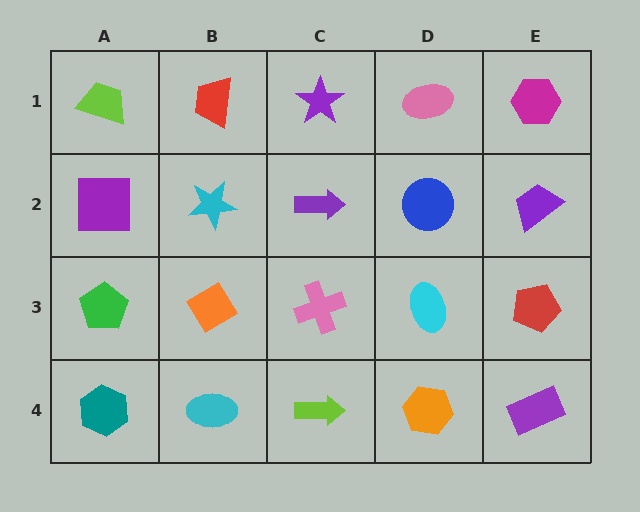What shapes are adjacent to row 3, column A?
A purple square (row 2, column A), a teal hexagon (row 4, column A), an orange diamond (row 3, column B).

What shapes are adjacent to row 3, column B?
A cyan star (row 2, column B), a cyan ellipse (row 4, column B), a green pentagon (row 3, column A), a pink cross (row 3, column C).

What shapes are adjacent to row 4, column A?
A green pentagon (row 3, column A), a cyan ellipse (row 4, column B).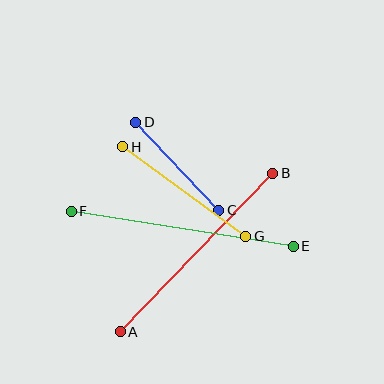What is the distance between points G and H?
The distance is approximately 152 pixels.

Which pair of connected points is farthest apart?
Points E and F are farthest apart.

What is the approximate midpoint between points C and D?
The midpoint is at approximately (177, 166) pixels.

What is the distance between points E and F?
The distance is approximately 225 pixels.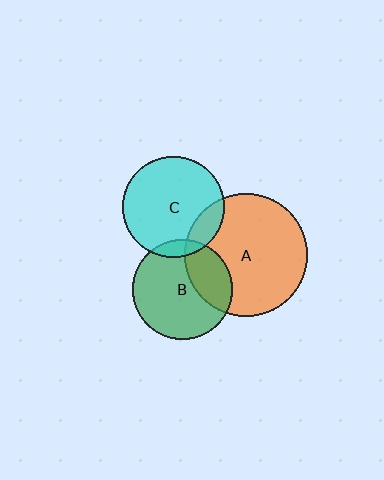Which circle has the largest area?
Circle A (orange).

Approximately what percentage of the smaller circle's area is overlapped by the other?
Approximately 30%.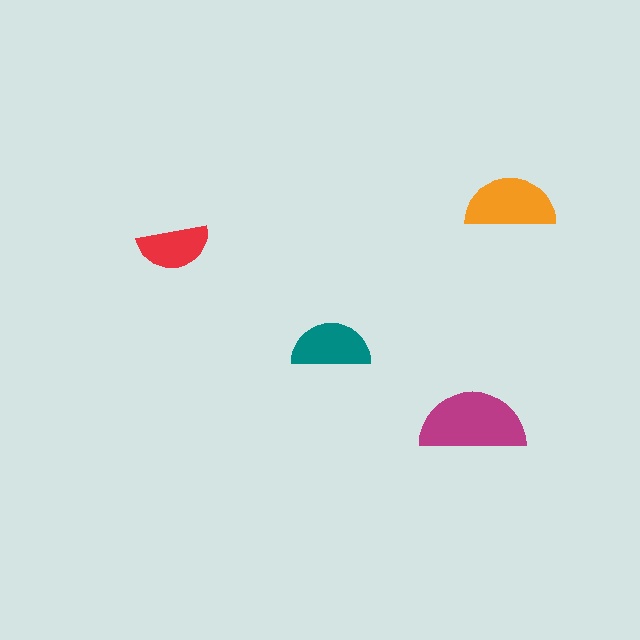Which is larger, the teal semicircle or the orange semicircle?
The orange one.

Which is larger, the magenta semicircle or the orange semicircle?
The magenta one.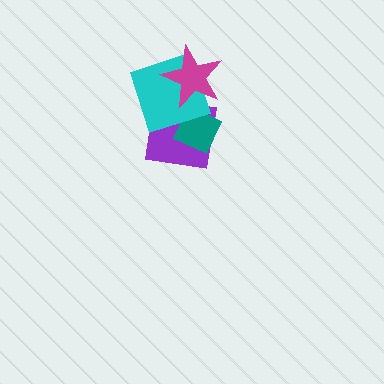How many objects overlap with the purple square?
3 objects overlap with the purple square.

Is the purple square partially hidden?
Yes, it is partially covered by another shape.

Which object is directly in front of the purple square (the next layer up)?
The teal diamond is directly in front of the purple square.